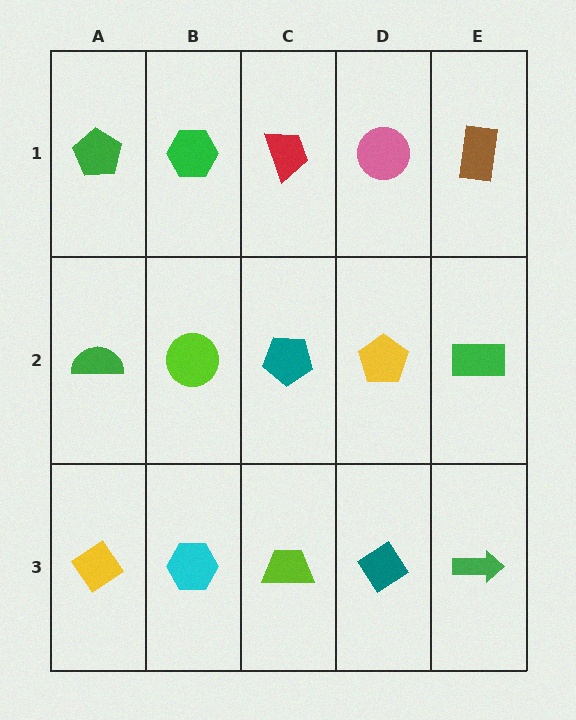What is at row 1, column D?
A pink circle.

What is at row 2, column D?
A yellow pentagon.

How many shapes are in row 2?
5 shapes.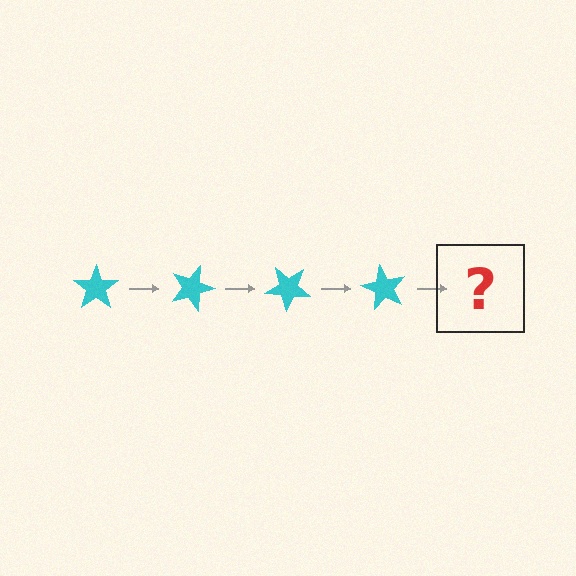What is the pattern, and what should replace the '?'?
The pattern is that the star rotates 20 degrees each step. The '?' should be a cyan star rotated 80 degrees.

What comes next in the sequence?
The next element should be a cyan star rotated 80 degrees.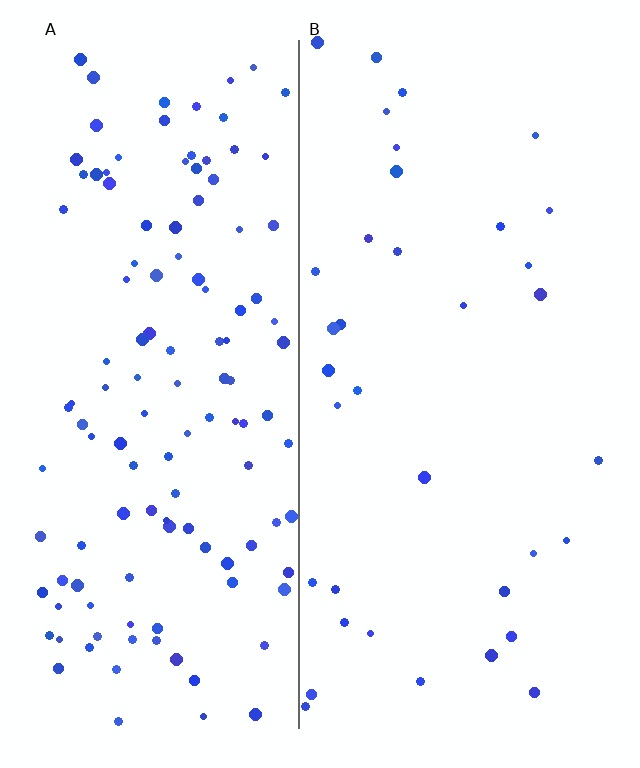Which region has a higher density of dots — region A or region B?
A (the left).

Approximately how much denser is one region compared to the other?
Approximately 3.5× — region A over region B.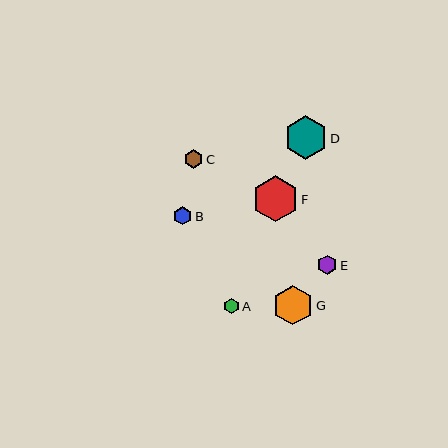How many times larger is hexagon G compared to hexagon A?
Hexagon G is approximately 2.5 times the size of hexagon A.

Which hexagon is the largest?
Hexagon F is the largest with a size of approximately 46 pixels.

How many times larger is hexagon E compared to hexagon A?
Hexagon E is approximately 1.2 times the size of hexagon A.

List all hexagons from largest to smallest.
From largest to smallest: F, D, G, C, E, B, A.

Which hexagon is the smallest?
Hexagon A is the smallest with a size of approximately 16 pixels.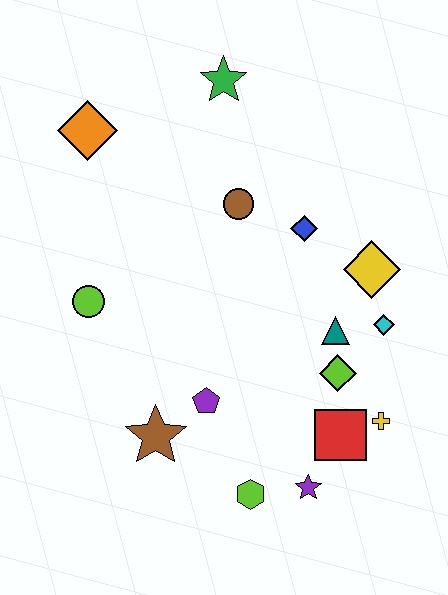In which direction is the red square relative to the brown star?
The red square is to the right of the brown star.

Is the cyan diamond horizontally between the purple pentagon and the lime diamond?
No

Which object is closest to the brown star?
The purple pentagon is closest to the brown star.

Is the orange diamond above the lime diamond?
Yes